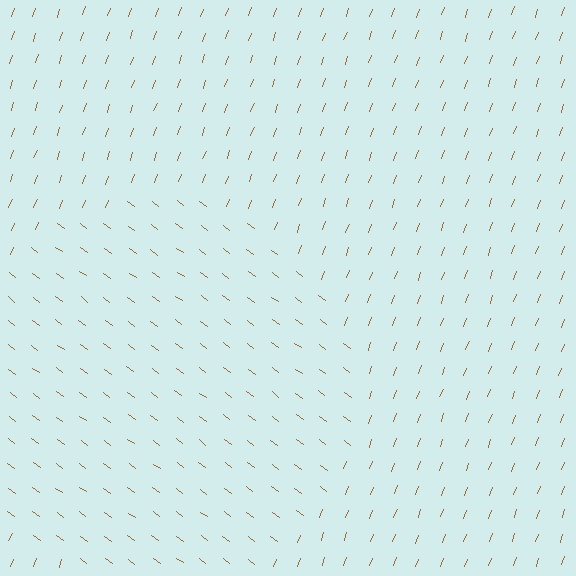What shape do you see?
I see a circle.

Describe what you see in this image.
The image is filled with small brown line segments. A circle region in the image has lines oriented differently from the surrounding lines, creating a visible texture boundary.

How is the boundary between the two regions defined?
The boundary is defined purely by a change in line orientation (approximately 73 degrees difference). All lines are the same color and thickness.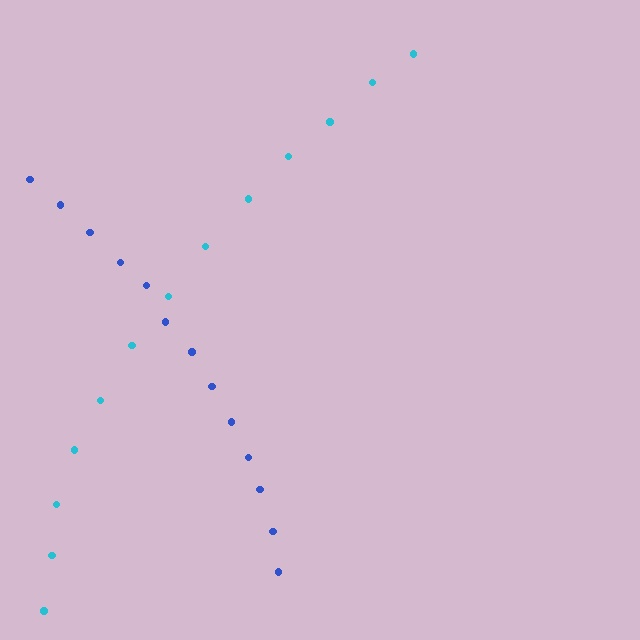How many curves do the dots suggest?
There are 2 distinct paths.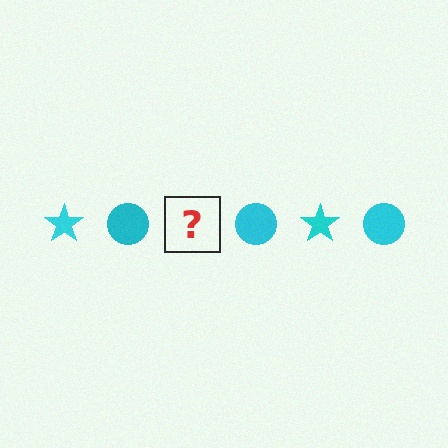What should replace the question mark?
The question mark should be replaced with a cyan star.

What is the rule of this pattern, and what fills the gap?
The rule is that the pattern cycles through star, circle shapes in cyan. The gap should be filled with a cyan star.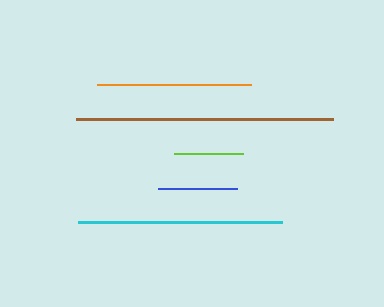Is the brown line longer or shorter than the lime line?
The brown line is longer than the lime line.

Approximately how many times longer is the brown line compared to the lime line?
The brown line is approximately 3.8 times the length of the lime line.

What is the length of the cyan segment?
The cyan segment is approximately 203 pixels long.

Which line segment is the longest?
The brown line is the longest at approximately 257 pixels.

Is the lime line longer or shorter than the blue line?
The blue line is longer than the lime line.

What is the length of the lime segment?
The lime segment is approximately 68 pixels long.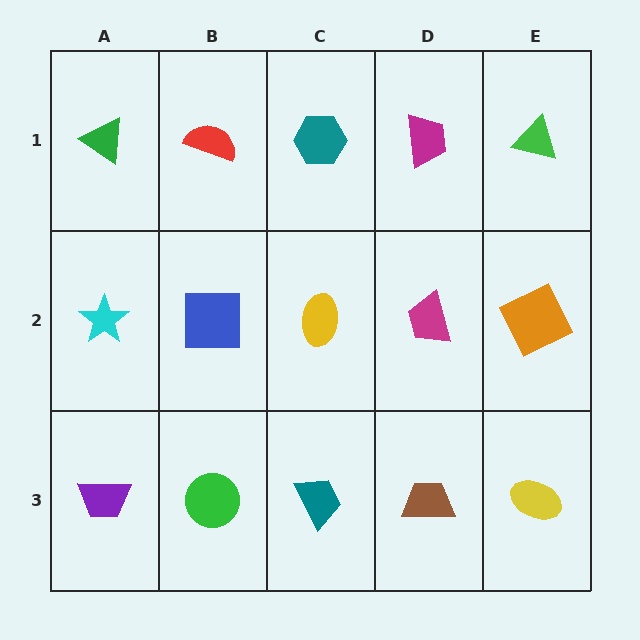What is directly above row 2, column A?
A green triangle.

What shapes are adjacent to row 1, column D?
A magenta trapezoid (row 2, column D), a teal hexagon (row 1, column C), a green triangle (row 1, column E).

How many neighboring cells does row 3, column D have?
3.